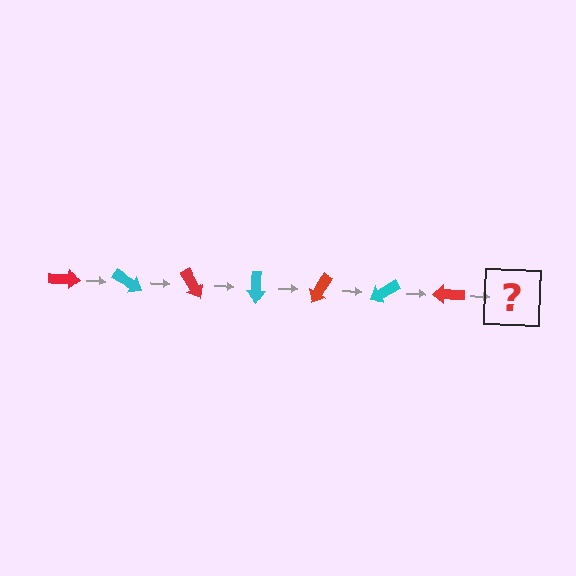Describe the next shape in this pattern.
It should be a cyan arrow, rotated 210 degrees from the start.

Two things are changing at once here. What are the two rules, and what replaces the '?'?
The two rules are that it rotates 30 degrees each step and the color cycles through red and cyan. The '?' should be a cyan arrow, rotated 210 degrees from the start.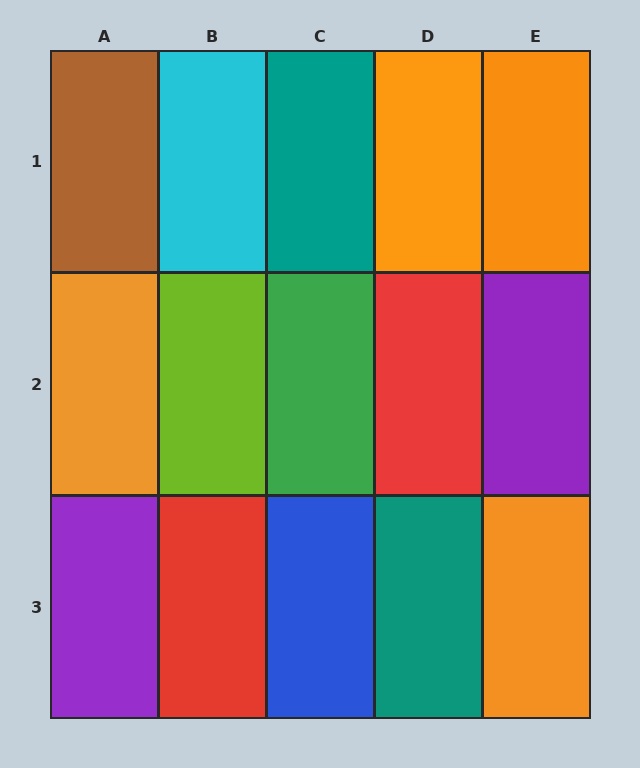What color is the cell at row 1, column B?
Cyan.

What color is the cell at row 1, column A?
Brown.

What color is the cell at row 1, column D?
Orange.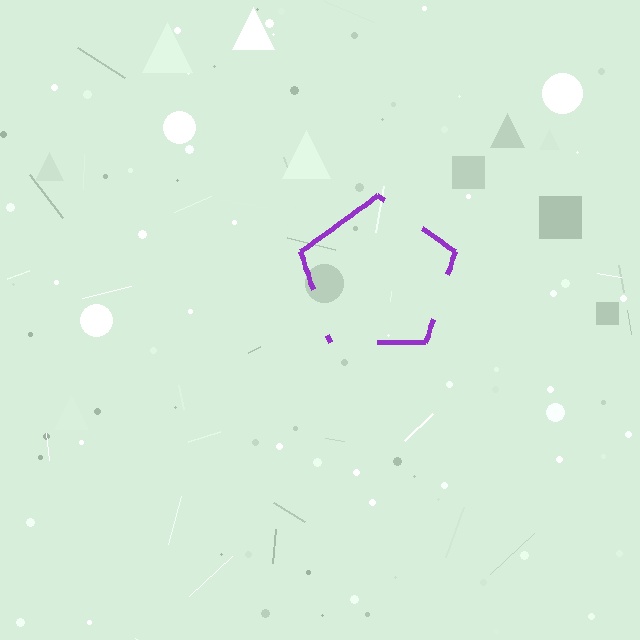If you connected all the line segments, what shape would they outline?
They would outline a pentagon.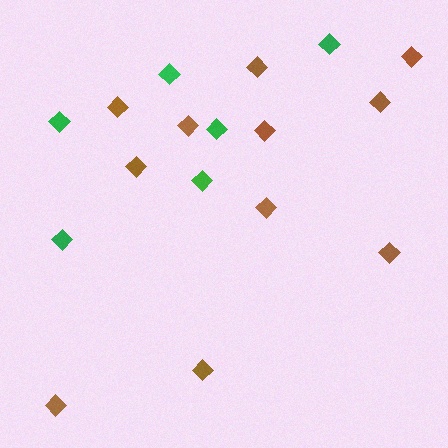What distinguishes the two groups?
There are 2 groups: one group of green diamonds (6) and one group of brown diamonds (11).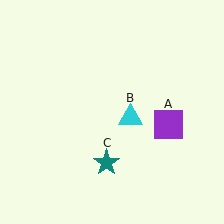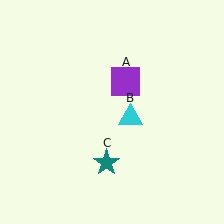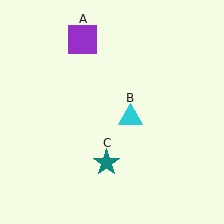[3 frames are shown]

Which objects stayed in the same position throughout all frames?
Cyan triangle (object B) and teal star (object C) remained stationary.